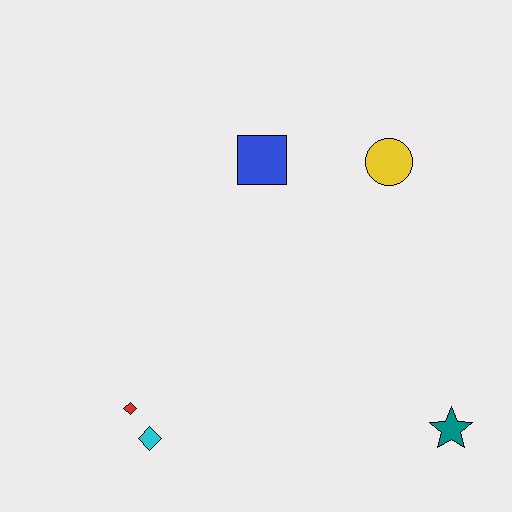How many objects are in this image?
There are 5 objects.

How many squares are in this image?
There is 1 square.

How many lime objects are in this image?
There are no lime objects.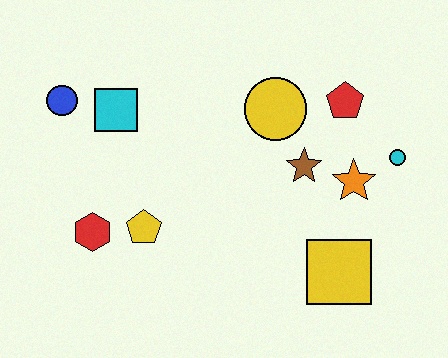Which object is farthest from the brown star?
The blue circle is farthest from the brown star.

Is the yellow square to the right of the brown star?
Yes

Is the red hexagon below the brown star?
Yes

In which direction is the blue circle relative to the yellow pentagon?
The blue circle is above the yellow pentagon.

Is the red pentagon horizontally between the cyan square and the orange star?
Yes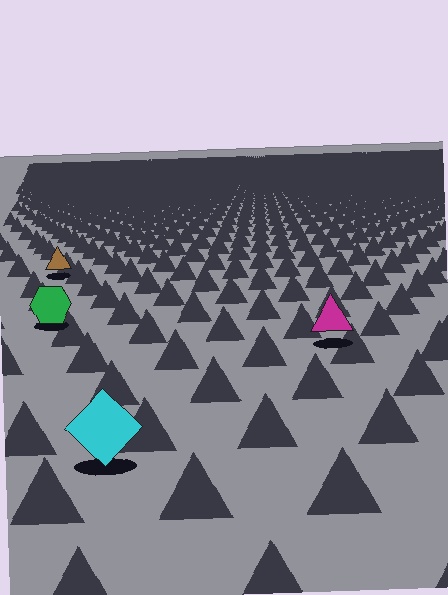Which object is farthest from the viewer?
The brown triangle is farthest from the viewer. It appears smaller and the ground texture around it is denser.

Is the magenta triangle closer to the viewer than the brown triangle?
Yes. The magenta triangle is closer — you can tell from the texture gradient: the ground texture is coarser near it.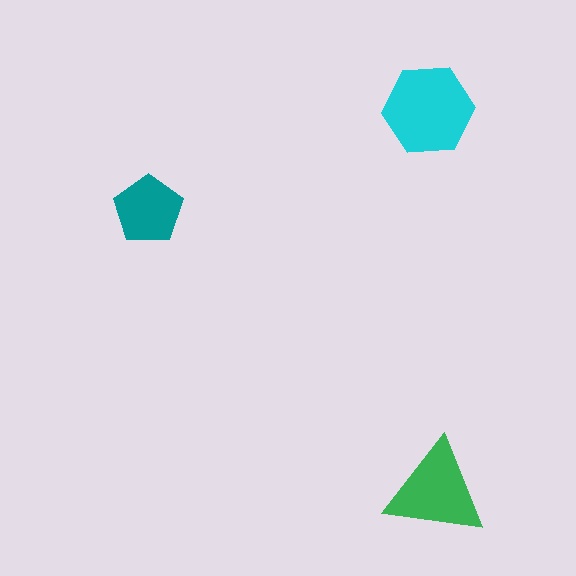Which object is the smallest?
The teal pentagon.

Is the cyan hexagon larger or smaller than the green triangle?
Larger.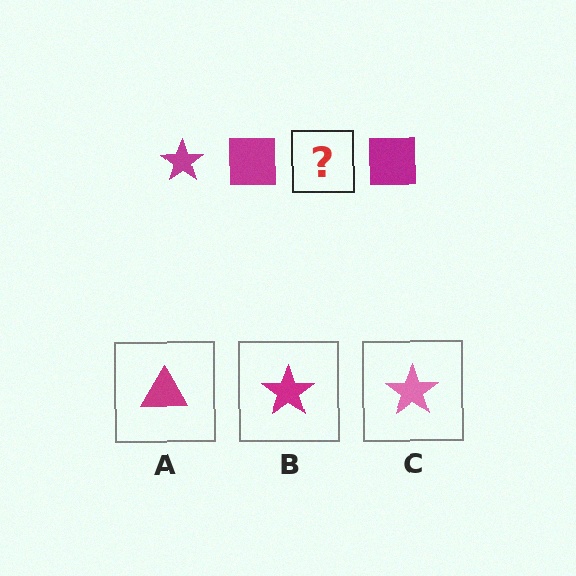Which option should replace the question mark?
Option B.